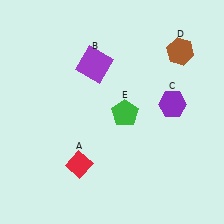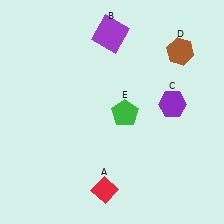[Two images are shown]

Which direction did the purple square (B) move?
The purple square (B) moved up.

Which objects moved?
The objects that moved are: the red diamond (A), the purple square (B).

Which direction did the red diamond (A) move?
The red diamond (A) moved down.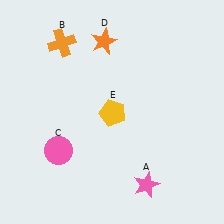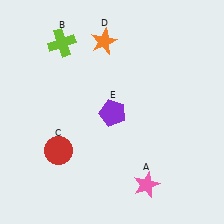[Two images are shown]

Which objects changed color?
B changed from orange to lime. C changed from pink to red. E changed from yellow to purple.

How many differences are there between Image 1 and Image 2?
There are 3 differences between the two images.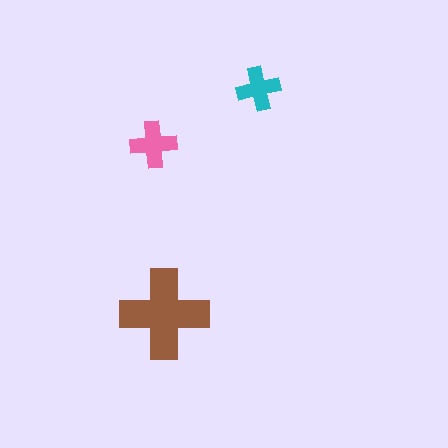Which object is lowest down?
The brown cross is bottommost.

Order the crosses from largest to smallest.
the brown one, the pink one, the cyan one.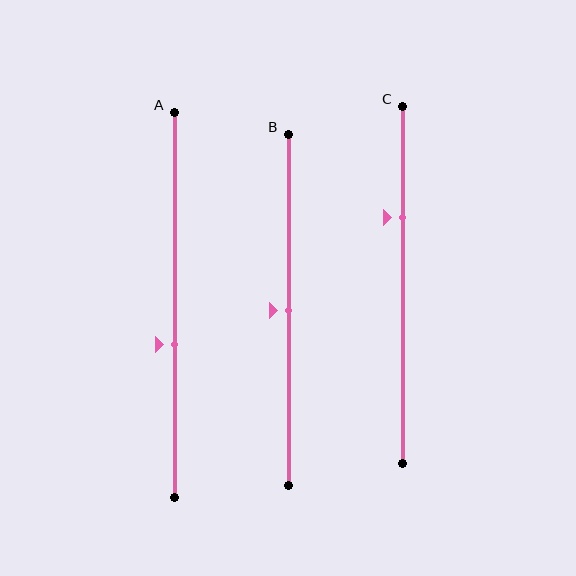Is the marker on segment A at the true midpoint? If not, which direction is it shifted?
No, the marker on segment A is shifted downward by about 10% of the segment length.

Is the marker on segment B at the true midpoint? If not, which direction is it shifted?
Yes, the marker on segment B is at the true midpoint.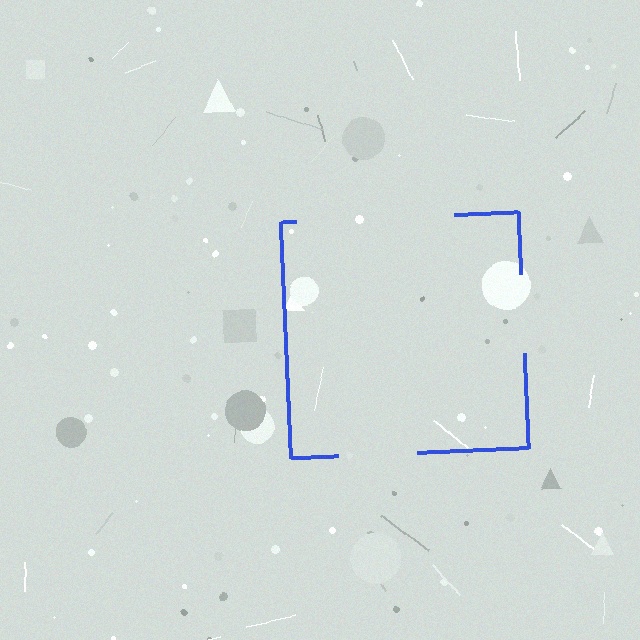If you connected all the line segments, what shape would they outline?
They would outline a square.